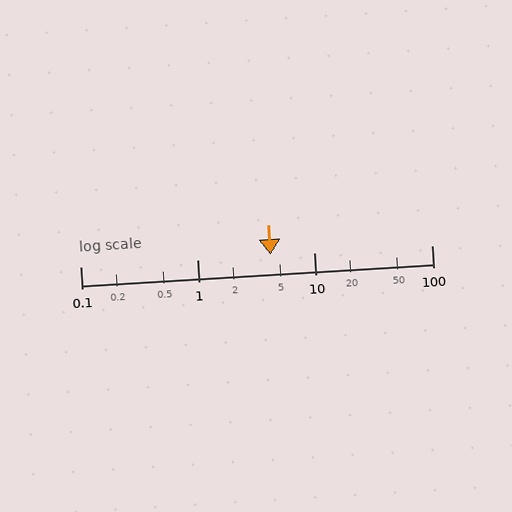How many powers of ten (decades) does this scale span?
The scale spans 3 decades, from 0.1 to 100.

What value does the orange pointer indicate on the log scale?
The pointer indicates approximately 4.2.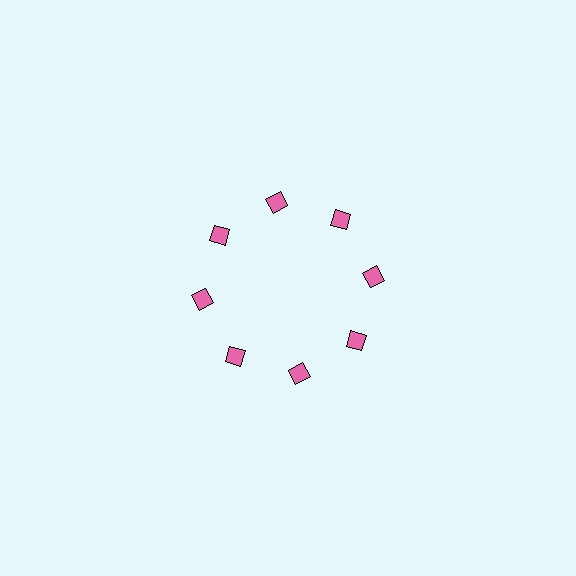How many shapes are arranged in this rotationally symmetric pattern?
There are 8 shapes, arranged in 8 groups of 1.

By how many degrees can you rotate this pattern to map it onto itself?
The pattern maps onto itself every 45 degrees of rotation.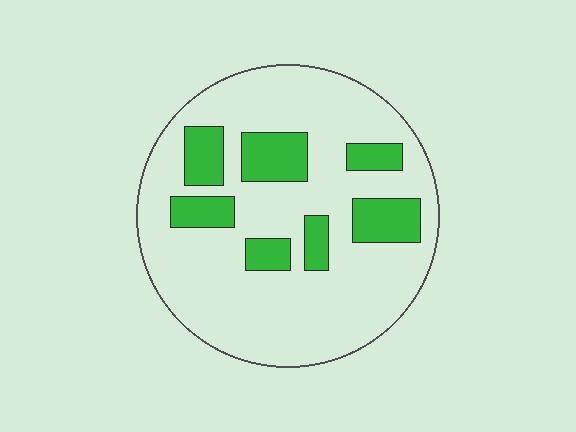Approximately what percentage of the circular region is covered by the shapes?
Approximately 20%.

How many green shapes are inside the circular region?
7.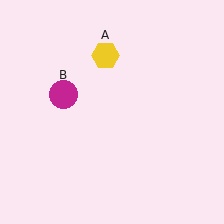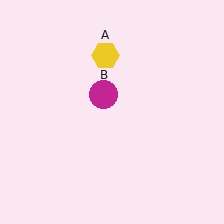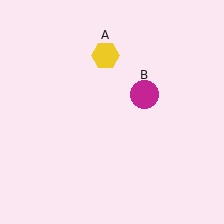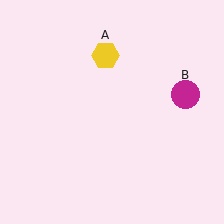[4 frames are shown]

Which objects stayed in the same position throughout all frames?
Yellow hexagon (object A) remained stationary.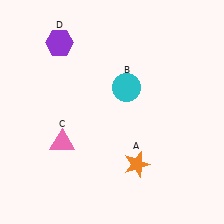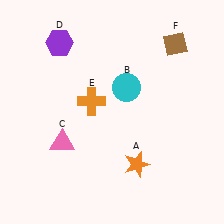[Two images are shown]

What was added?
An orange cross (E), a brown diamond (F) were added in Image 2.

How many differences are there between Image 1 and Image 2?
There are 2 differences between the two images.